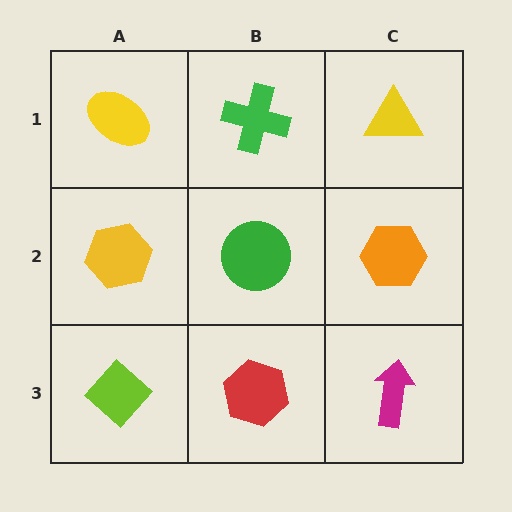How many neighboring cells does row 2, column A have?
3.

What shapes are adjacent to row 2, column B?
A green cross (row 1, column B), a red hexagon (row 3, column B), a yellow hexagon (row 2, column A), an orange hexagon (row 2, column C).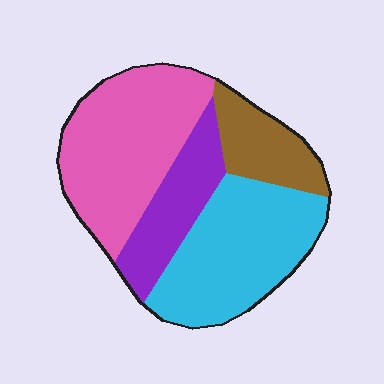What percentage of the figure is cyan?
Cyan takes up between a third and a half of the figure.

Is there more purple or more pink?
Pink.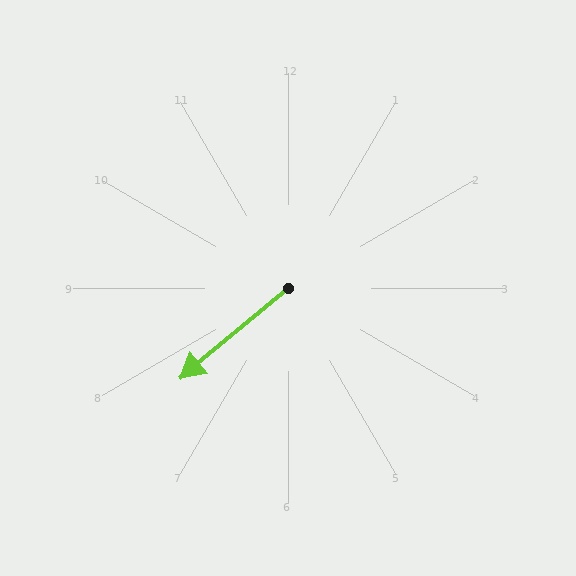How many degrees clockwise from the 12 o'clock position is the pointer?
Approximately 230 degrees.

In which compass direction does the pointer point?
Southwest.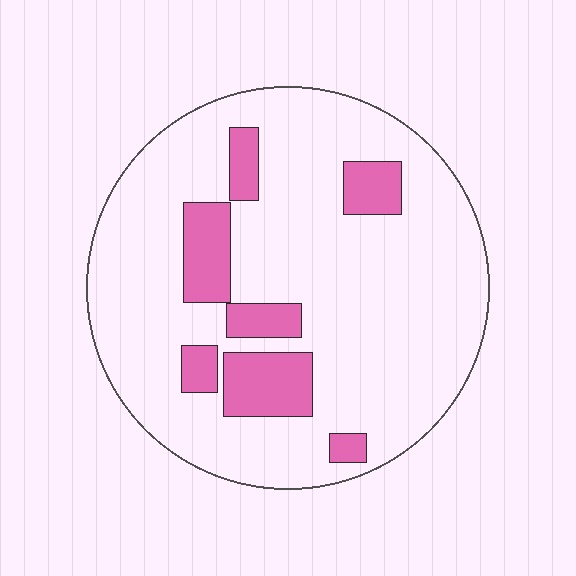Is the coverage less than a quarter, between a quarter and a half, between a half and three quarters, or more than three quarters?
Less than a quarter.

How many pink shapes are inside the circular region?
7.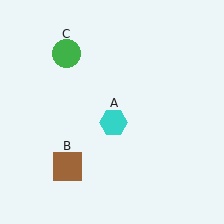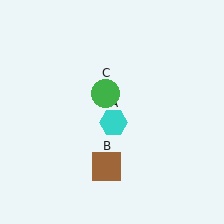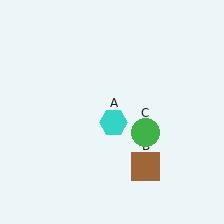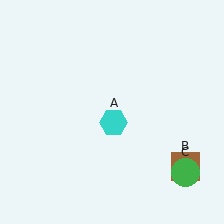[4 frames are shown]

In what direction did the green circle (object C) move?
The green circle (object C) moved down and to the right.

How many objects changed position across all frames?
2 objects changed position: brown square (object B), green circle (object C).